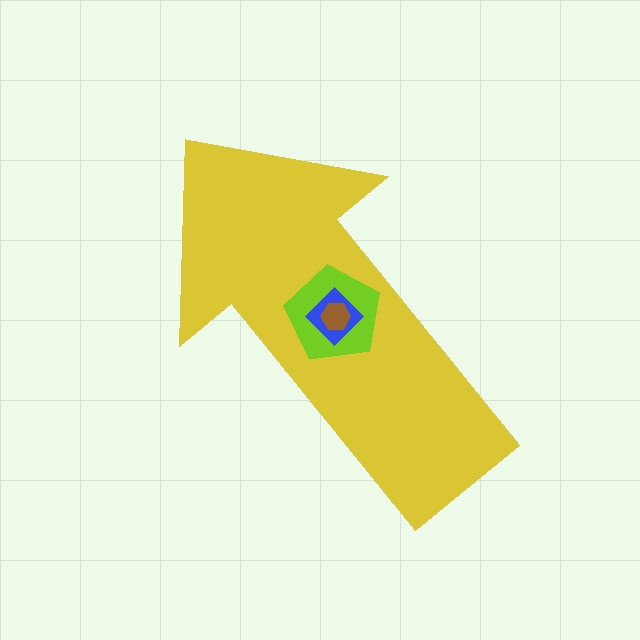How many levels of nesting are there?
4.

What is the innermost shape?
The brown hexagon.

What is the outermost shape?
The yellow arrow.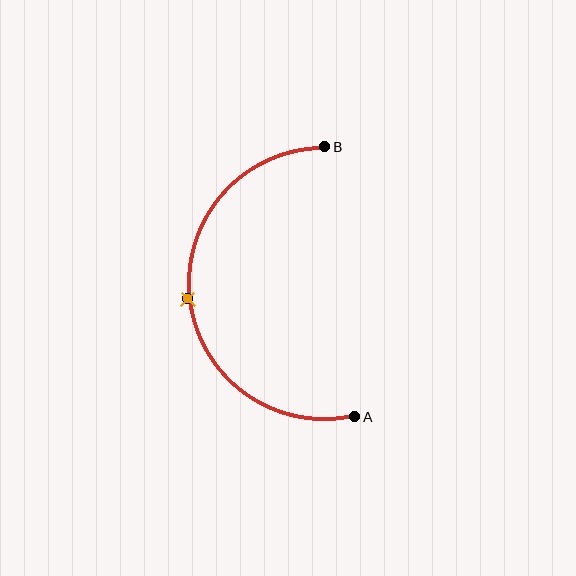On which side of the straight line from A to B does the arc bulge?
The arc bulges to the left of the straight line connecting A and B.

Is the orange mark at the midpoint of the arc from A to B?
Yes. The orange mark lies on the arc at equal arc-length from both A and B — it is the arc midpoint.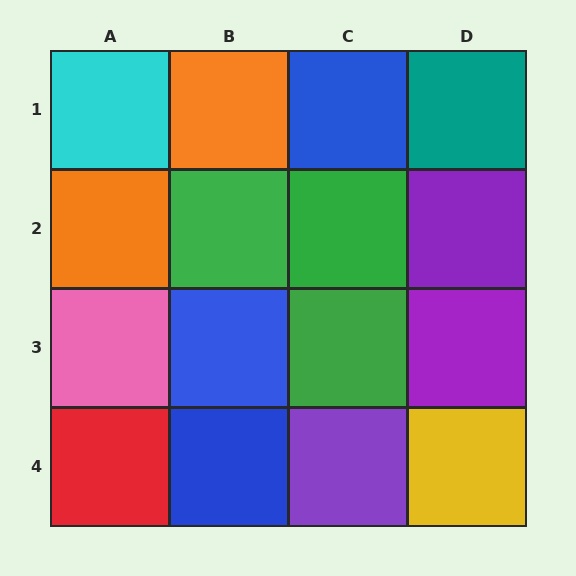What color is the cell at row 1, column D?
Teal.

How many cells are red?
1 cell is red.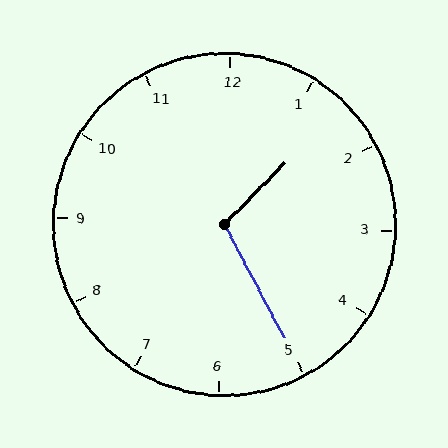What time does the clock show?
1:25.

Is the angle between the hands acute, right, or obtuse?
It is obtuse.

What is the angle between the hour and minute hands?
Approximately 108 degrees.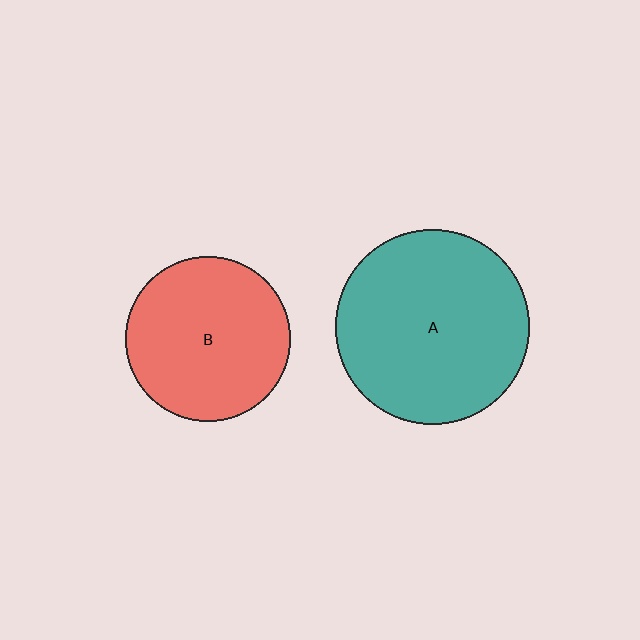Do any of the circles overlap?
No, none of the circles overlap.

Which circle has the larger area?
Circle A (teal).